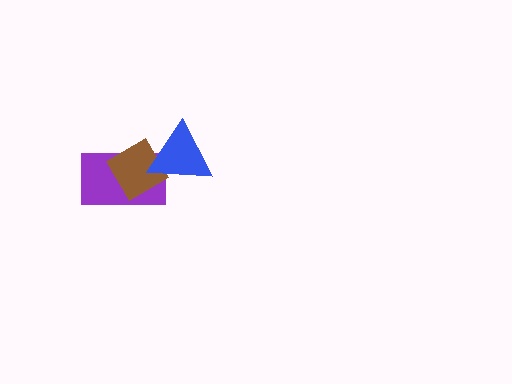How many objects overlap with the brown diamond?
2 objects overlap with the brown diamond.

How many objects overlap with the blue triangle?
2 objects overlap with the blue triangle.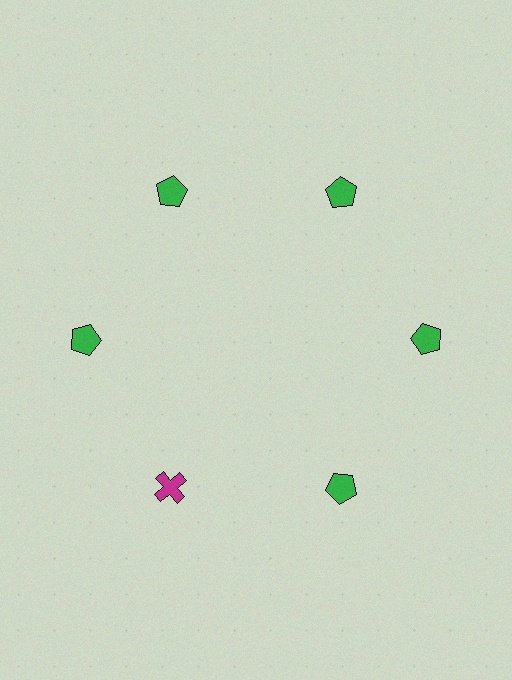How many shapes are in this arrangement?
There are 6 shapes arranged in a ring pattern.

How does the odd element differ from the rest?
It differs in both color (magenta instead of green) and shape (cross instead of pentagon).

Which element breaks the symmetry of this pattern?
The magenta cross at roughly the 7 o'clock position breaks the symmetry. All other shapes are green pentagons.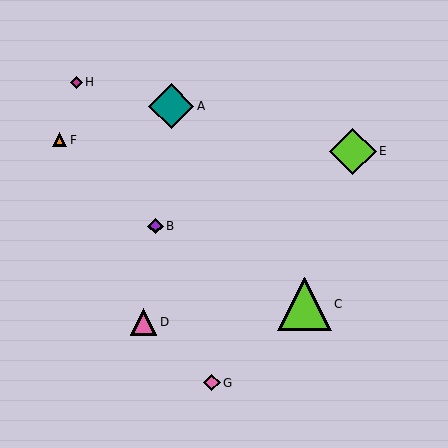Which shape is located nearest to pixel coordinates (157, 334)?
The pink triangle (labeled D) at (143, 322) is nearest to that location.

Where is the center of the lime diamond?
The center of the lime diamond is at (353, 151).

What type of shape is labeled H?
Shape H is a magenta diamond.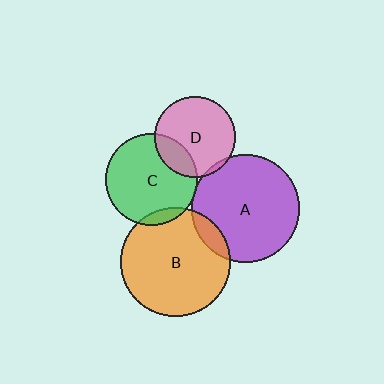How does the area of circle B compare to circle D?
Approximately 1.8 times.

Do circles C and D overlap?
Yes.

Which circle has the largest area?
Circle B (orange).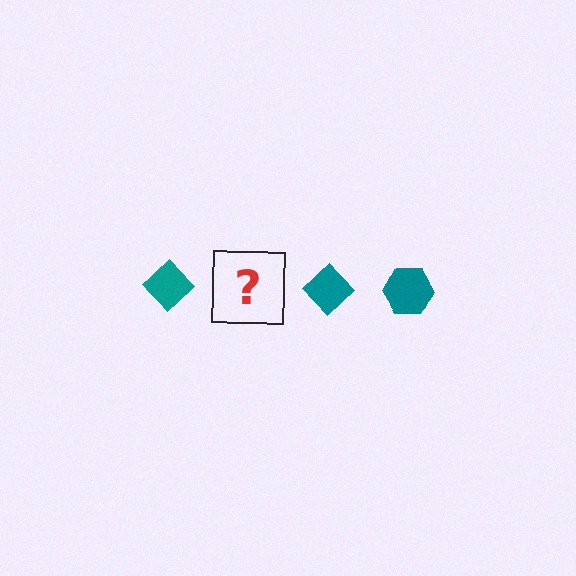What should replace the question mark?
The question mark should be replaced with a teal hexagon.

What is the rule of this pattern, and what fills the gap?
The rule is that the pattern cycles through diamond, hexagon shapes in teal. The gap should be filled with a teal hexagon.